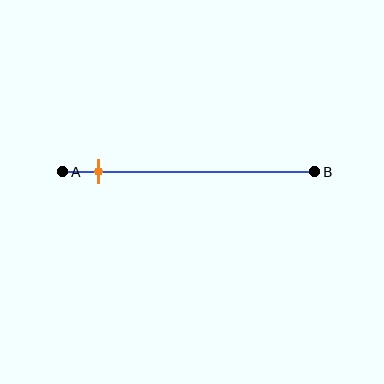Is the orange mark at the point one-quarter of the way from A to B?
No, the mark is at about 15% from A, not at the 25% one-quarter point.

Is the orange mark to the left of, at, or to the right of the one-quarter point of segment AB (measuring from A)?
The orange mark is to the left of the one-quarter point of segment AB.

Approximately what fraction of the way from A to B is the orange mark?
The orange mark is approximately 15% of the way from A to B.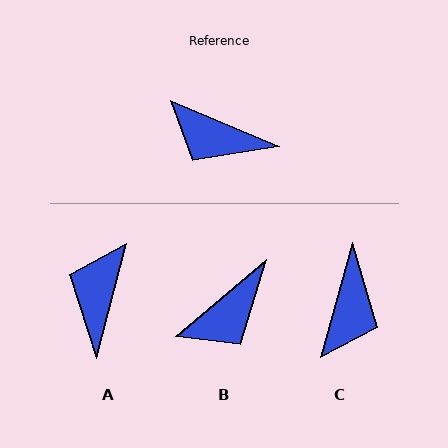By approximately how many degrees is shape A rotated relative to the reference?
Approximately 81 degrees clockwise.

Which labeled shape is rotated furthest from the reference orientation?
C, about 97 degrees away.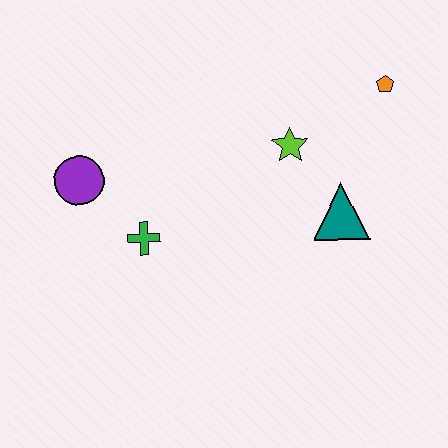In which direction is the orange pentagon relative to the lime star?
The orange pentagon is to the right of the lime star.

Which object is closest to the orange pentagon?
The lime star is closest to the orange pentagon.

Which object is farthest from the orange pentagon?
The purple circle is farthest from the orange pentagon.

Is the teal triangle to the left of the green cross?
No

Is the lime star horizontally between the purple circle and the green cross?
No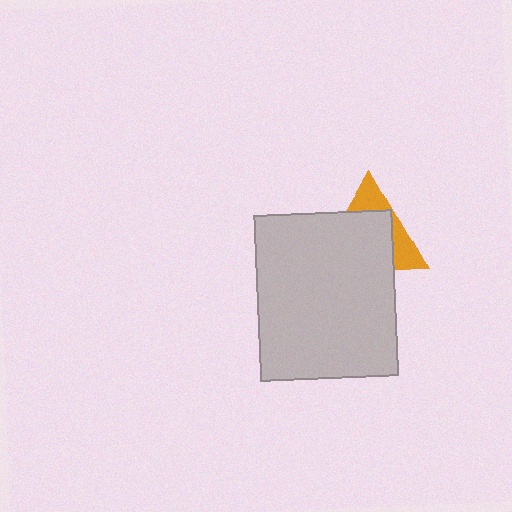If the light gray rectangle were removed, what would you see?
You would see the complete orange triangle.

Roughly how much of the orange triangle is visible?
A small part of it is visible (roughly 35%).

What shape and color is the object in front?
The object in front is a light gray rectangle.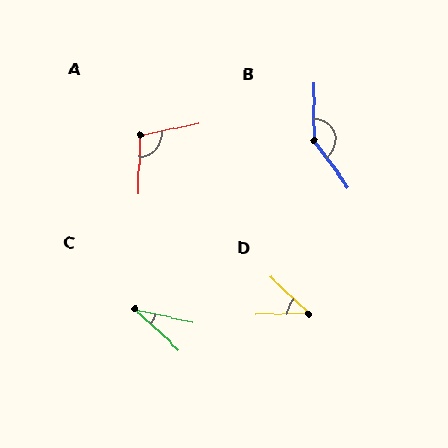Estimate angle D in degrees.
Approximately 46 degrees.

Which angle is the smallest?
C, at approximately 30 degrees.